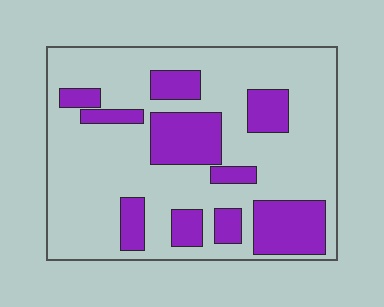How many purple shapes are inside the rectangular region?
10.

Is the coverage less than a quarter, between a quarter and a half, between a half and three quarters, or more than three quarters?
Between a quarter and a half.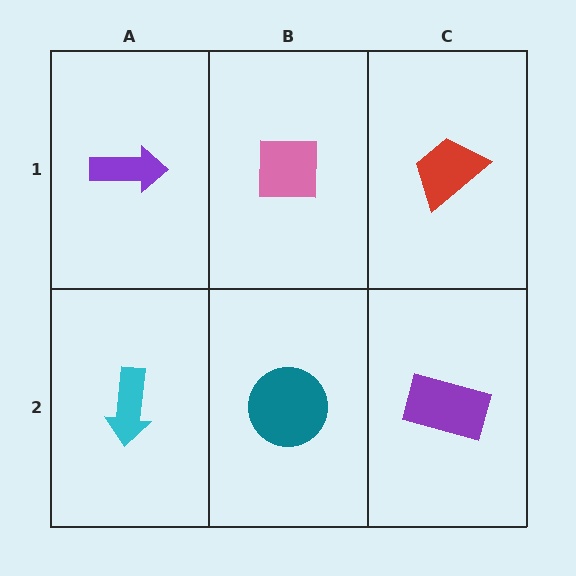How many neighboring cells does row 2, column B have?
3.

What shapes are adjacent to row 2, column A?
A purple arrow (row 1, column A), a teal circle (row 2, column B).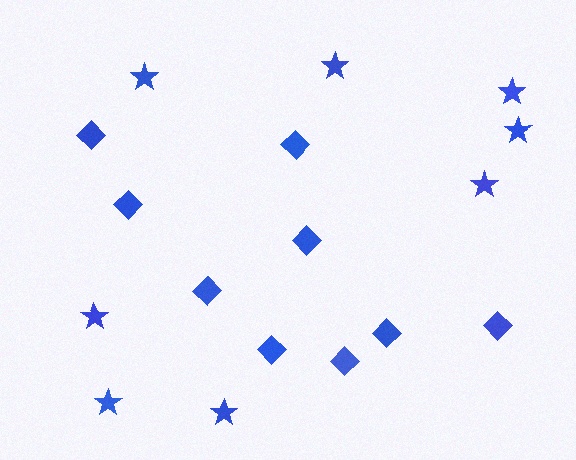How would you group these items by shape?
There are 2 groups: one group of stars (8) and one group of diamonds (9).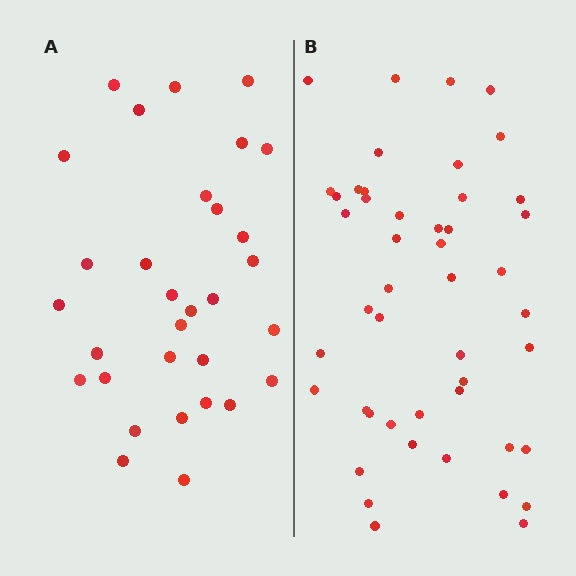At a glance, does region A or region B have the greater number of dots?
Region B (the right region) has more dots.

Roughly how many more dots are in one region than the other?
Region B has approximately 15 more dots than region A.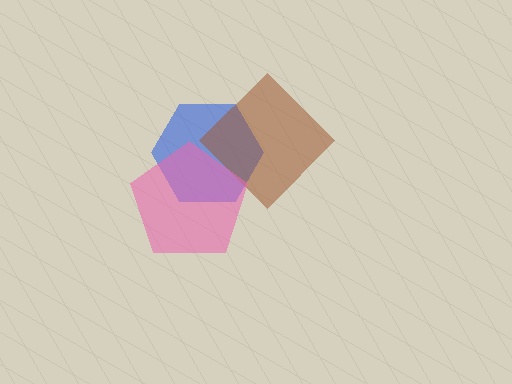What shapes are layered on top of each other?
The layered shapes are: a blue hexagon, a brown diamond, a pink pentagon.